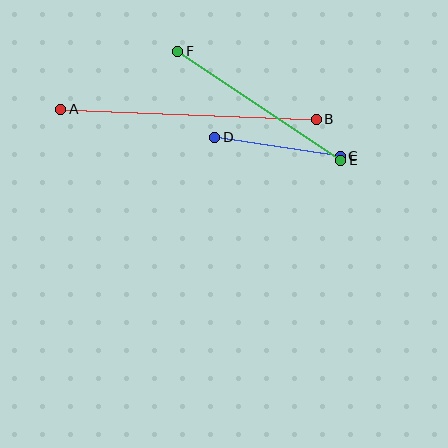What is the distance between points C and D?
The distance is approximately 127 pixels.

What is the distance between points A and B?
The distance is approximately 256 pixels.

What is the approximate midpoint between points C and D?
The midpoint is at approximately (277, 147) pixels.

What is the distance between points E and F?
The distance is approximately 196 pixels.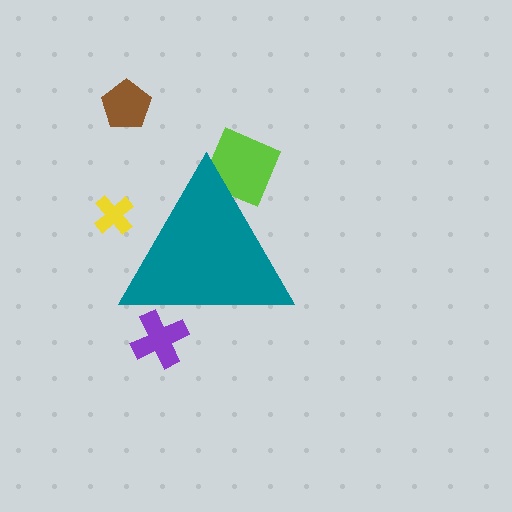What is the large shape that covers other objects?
A teal triangle.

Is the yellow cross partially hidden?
Yes, the yellow cross is partially hidden behind the teal triangle.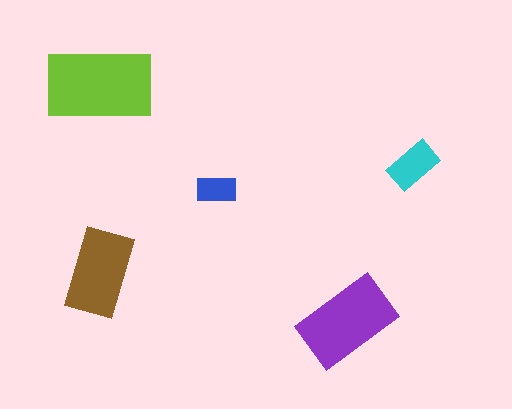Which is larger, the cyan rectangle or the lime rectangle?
The lime one.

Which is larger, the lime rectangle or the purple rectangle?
The lime one.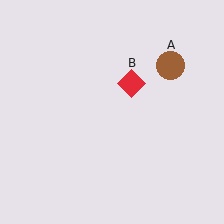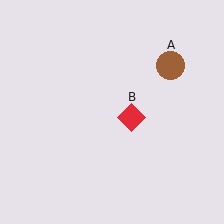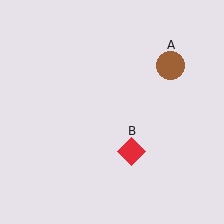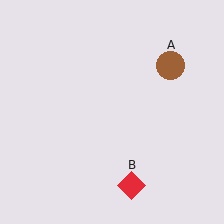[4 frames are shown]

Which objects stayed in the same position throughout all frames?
Brown circle (object A) remained stationary.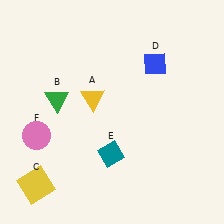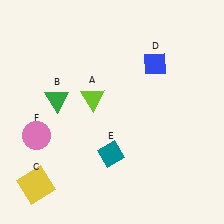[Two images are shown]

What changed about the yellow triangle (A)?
In Image 1, A is yellow. In Image 2, it changed to lime.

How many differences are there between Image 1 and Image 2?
There is 1 difference between the two images.